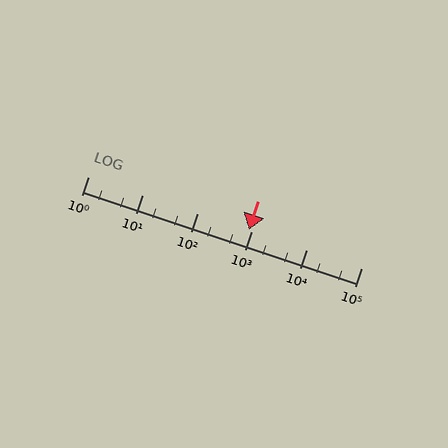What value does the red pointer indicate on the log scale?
The pointer indicates approximately 880.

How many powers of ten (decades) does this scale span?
The scale spans 5 decades, from 1 to 100000.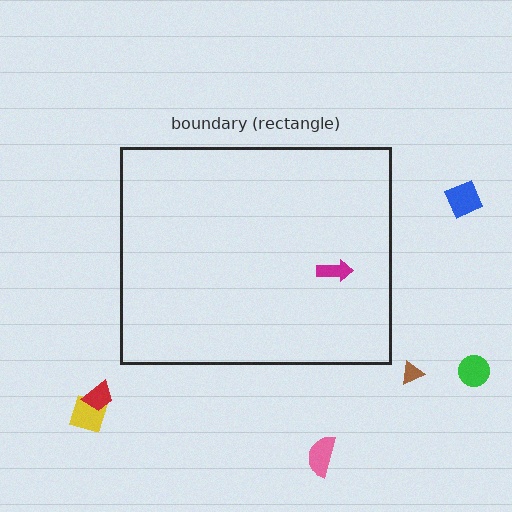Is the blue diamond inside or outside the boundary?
Outside.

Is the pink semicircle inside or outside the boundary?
Outside.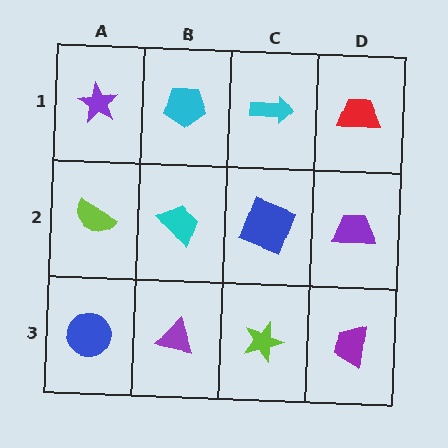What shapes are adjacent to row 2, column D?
A red trapezoid (row 1, column D), a purple trapezoid (row 3, column D), a blue square (row 2, column C).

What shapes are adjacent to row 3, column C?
A blue square (row 2, column C), a purple triangle (row 3, column B), a purple trapezoid (row 3, column D).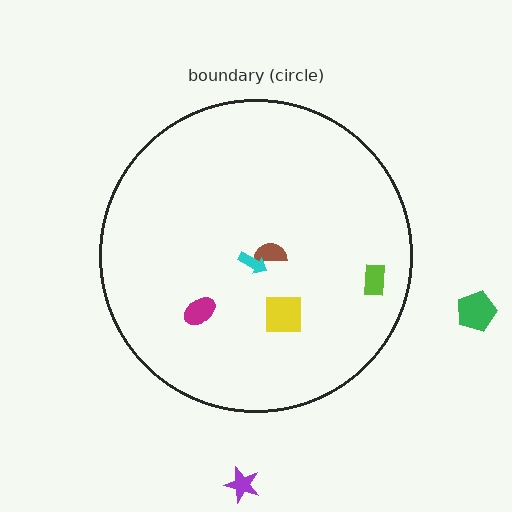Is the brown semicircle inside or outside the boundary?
Inside.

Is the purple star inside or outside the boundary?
Outside.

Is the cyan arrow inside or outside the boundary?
Inside.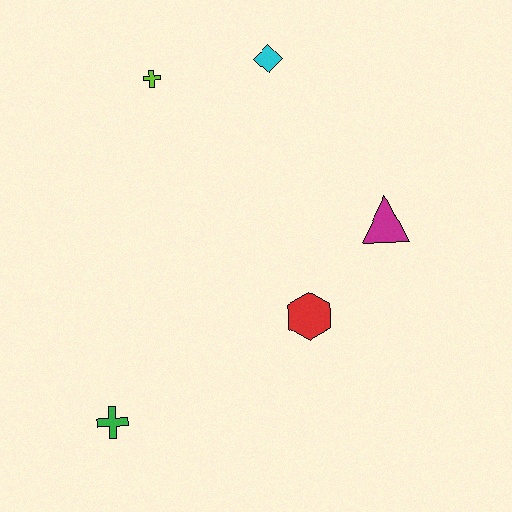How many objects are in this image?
There are 5 objects.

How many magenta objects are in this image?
There is 1 magenta object.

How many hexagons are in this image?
There is 1 hexagon.